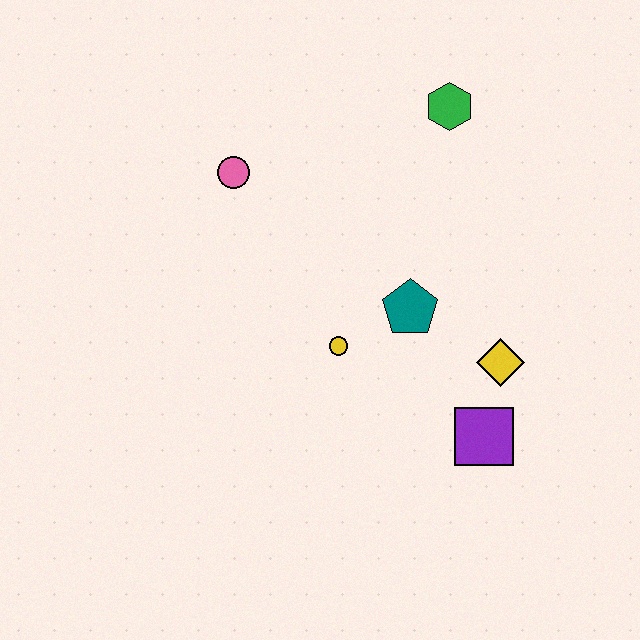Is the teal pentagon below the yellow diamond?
No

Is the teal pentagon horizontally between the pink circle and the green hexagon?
Yes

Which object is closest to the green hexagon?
The teal pentagon is closest to the green hexagon.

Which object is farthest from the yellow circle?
The green hexagon is farthest from the yellow circle.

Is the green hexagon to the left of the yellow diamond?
Yes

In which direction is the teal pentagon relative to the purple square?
The teal pentagon is above the purple square.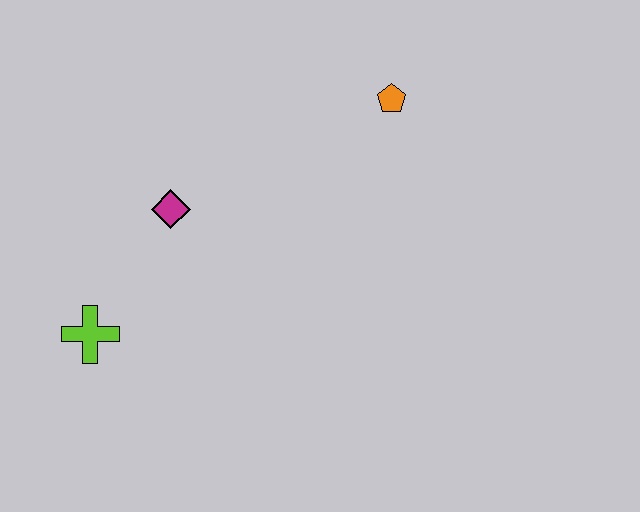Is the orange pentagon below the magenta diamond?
No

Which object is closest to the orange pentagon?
The magenta diamond is closest to the orange pentagon.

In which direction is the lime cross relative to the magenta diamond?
The lime cross is below the magenta diamond.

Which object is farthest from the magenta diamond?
The orange pentagon is farthest from the magenta diamond.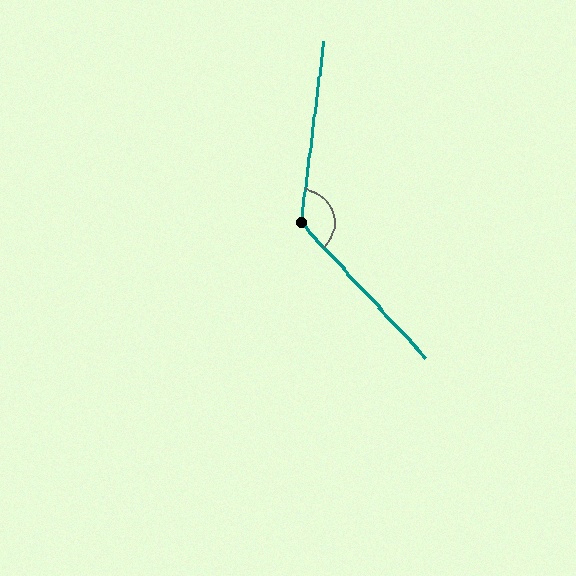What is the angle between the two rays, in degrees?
Approximately 130 degrees.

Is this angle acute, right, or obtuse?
It is obtuse.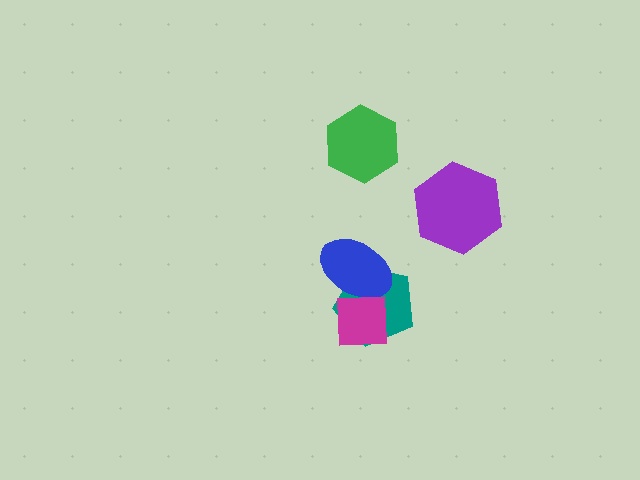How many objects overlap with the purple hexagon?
0 objects overlap with the purple hexagon.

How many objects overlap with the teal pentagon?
2 objects overlap with the teal pentagon.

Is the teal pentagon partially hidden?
Yes, it is partially covered by another shape.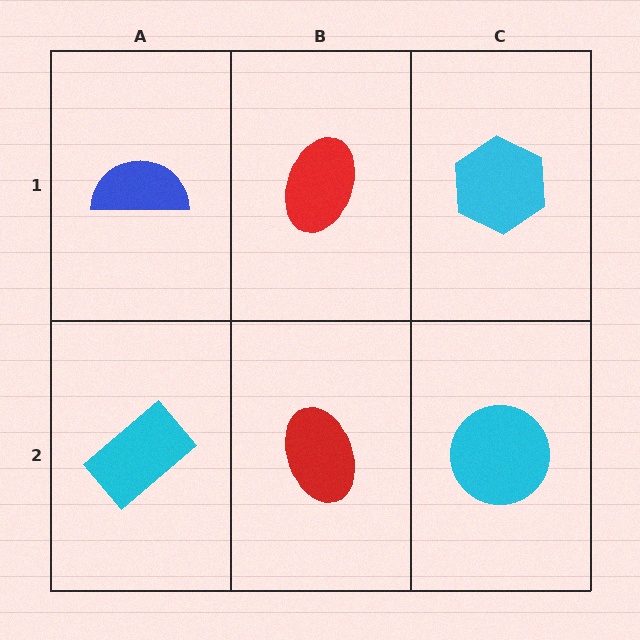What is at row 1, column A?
A blue semicircle.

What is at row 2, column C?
A cyan circle.